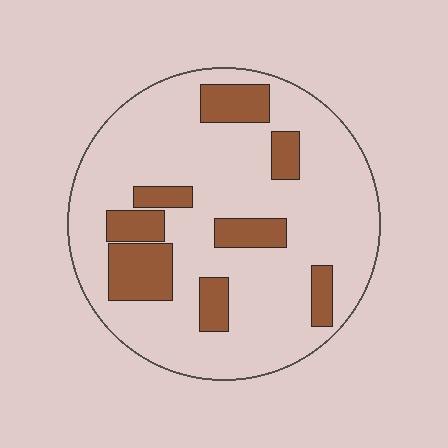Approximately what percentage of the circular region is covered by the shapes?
Approximately 20%.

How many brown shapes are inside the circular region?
8.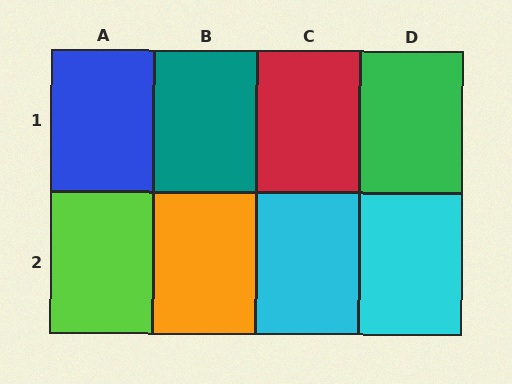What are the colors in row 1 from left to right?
Blue, teal, red, green.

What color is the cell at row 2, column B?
Orange.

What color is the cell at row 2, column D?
Cyan.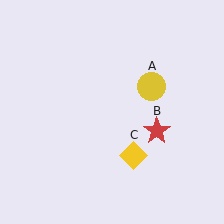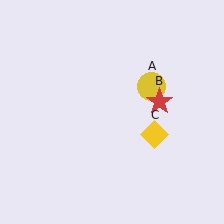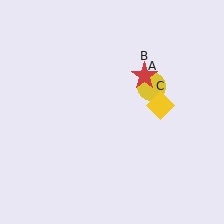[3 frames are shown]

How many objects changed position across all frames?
2 objects changed position: red star (object B), yellow diamond (object C).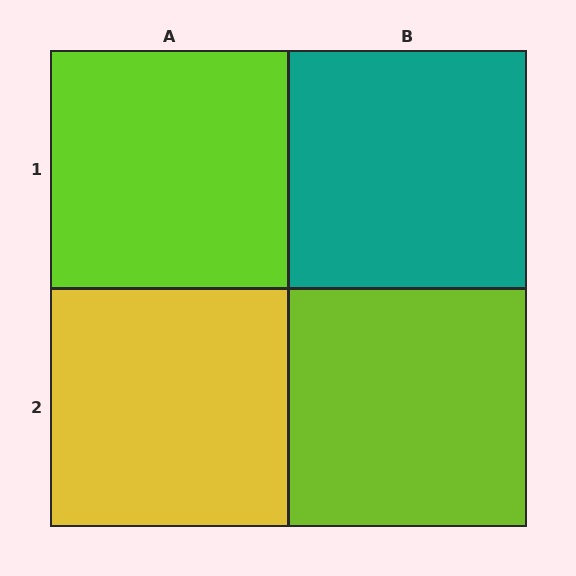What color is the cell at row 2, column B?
Lime.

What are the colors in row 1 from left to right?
Lime, teal.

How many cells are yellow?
1 cell is yellow.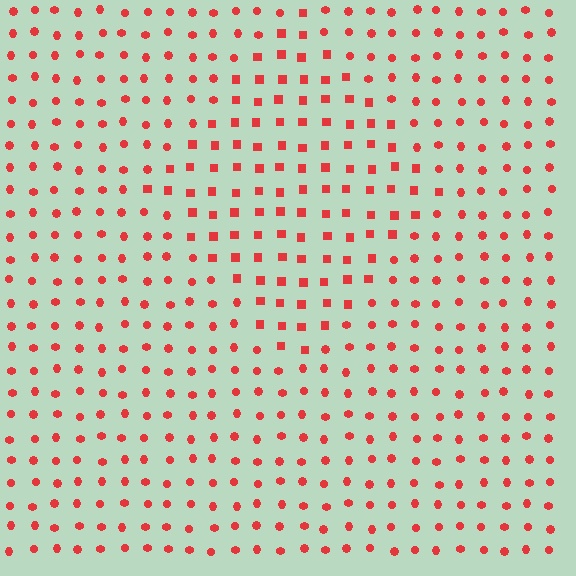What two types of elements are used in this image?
The image uses squares inside the diamond region and circles outside it.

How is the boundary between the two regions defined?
The boundary is defined by a change in element shape: squares inside vs. circles outside. All elements share the same color and spacing.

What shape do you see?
I see a diamond.